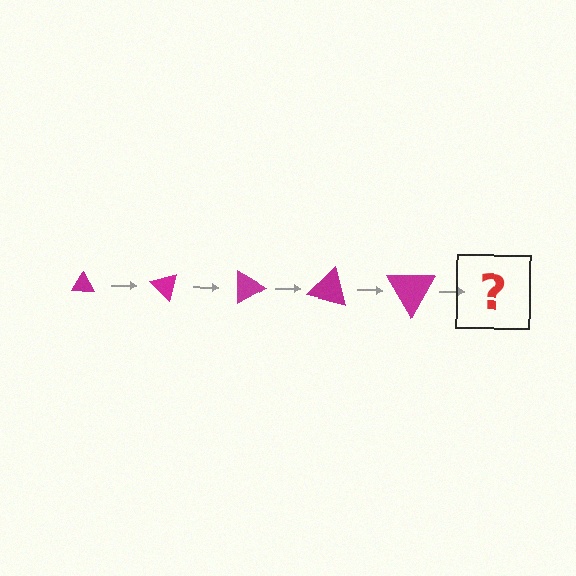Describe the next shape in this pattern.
It should be a triangle, larger than the previous one and rotated 225 degrees from the start.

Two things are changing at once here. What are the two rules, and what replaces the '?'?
The two rules are that the triangle grows larger each step and it rotates 45 degrees each step. The '?' should be a triangle, larger than the previous one and rotated 225 degrees from the start.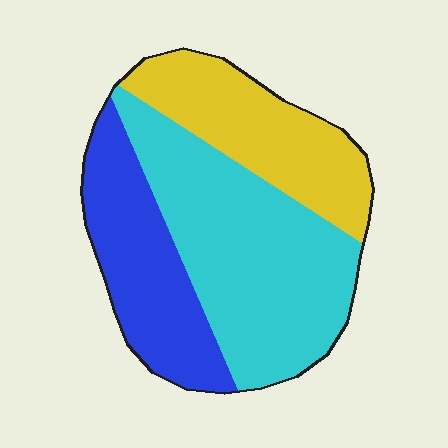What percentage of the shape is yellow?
Yellow covers 27% of the shape.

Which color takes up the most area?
Cyan, at roughly 45%.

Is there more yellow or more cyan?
Cyan.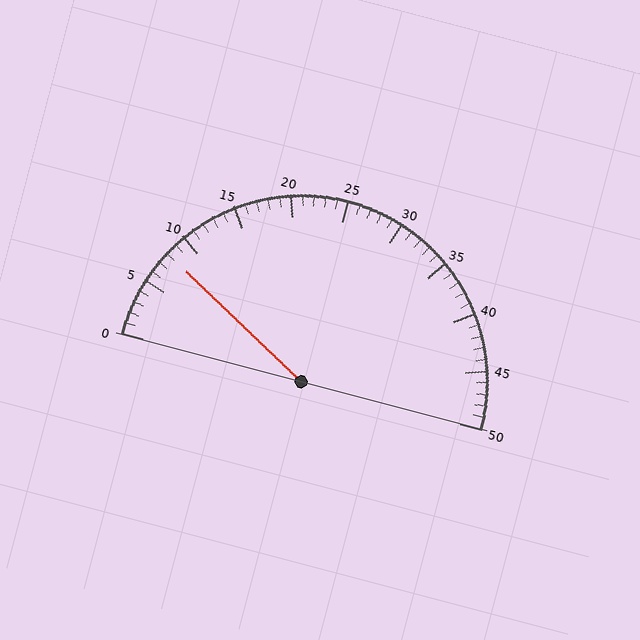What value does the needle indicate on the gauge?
The needle indicates approximately 8.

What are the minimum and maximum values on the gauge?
The gauge ranges from 0 to 50.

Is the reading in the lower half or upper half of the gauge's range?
The reading is in the lower half of the range (0 to 50).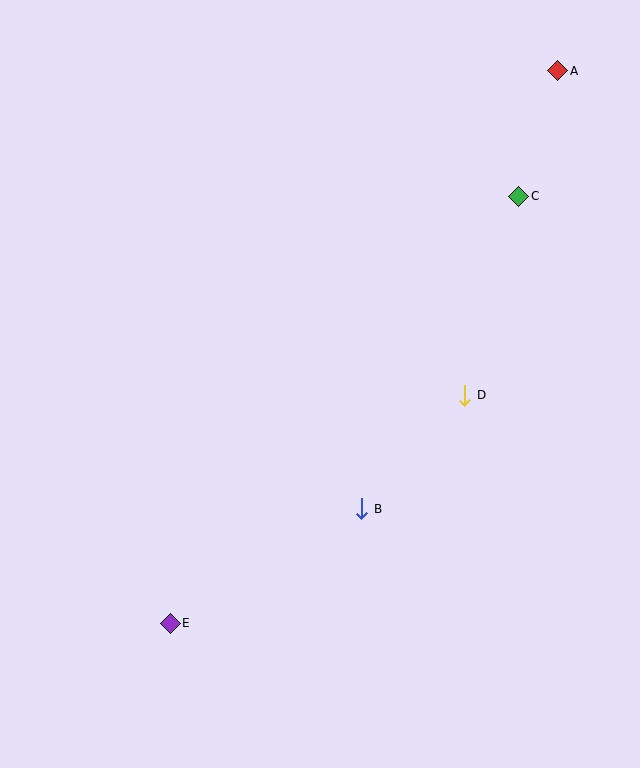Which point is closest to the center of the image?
Point B at (362, 509) is closest to the center.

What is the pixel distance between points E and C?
The distance between E and C is 551 pixels.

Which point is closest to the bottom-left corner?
Point E is closest to the bottom-left corner.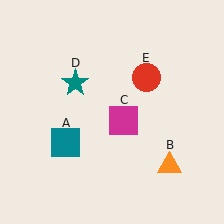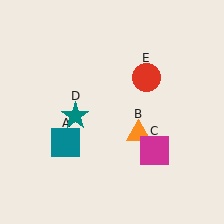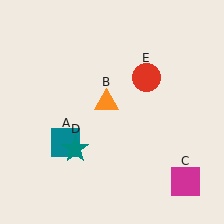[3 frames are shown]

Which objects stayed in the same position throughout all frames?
Teal square (object A) and red circle (object E) remained stationary.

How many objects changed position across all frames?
3 objects changed position: orange triangle (object B), magenta square (object C), teal star (object D).